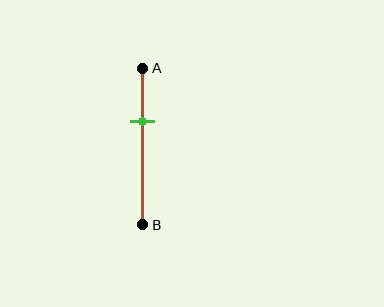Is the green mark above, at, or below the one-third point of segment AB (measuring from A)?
The green mark is approximately at the one-third point of segment AB.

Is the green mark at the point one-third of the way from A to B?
Yes, the mark is approximately at the one-third point.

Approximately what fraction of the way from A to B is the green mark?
The green mark is approximately 35% of the way from A to B.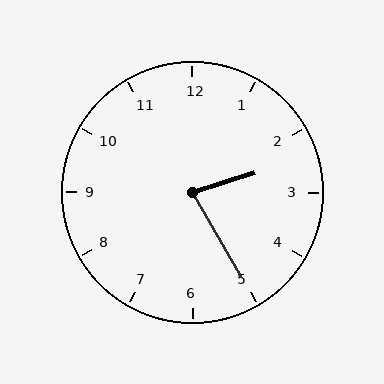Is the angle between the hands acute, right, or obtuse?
It is acute.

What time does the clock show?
2:25.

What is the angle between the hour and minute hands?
Approximately 78 degrees.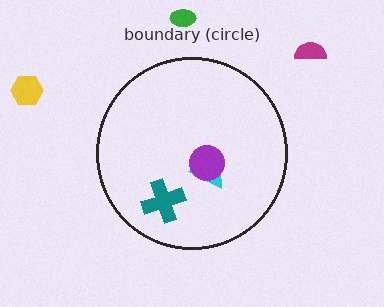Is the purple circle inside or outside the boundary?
Inside.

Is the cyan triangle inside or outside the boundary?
Inside.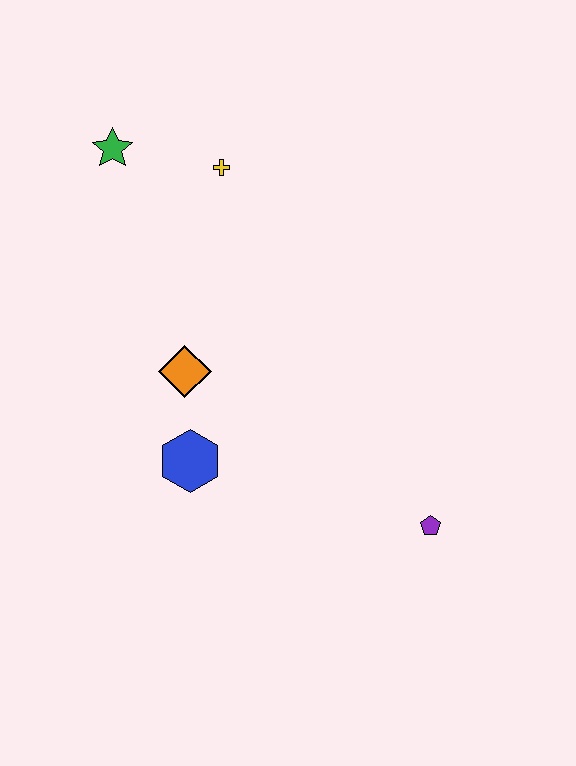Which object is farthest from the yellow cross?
The purple pentagon is farthest from the yellow cross.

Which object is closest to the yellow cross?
The green star is closest to the yellow cross.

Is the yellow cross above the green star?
No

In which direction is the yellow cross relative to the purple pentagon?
The yellow cross is above the purple pentagon.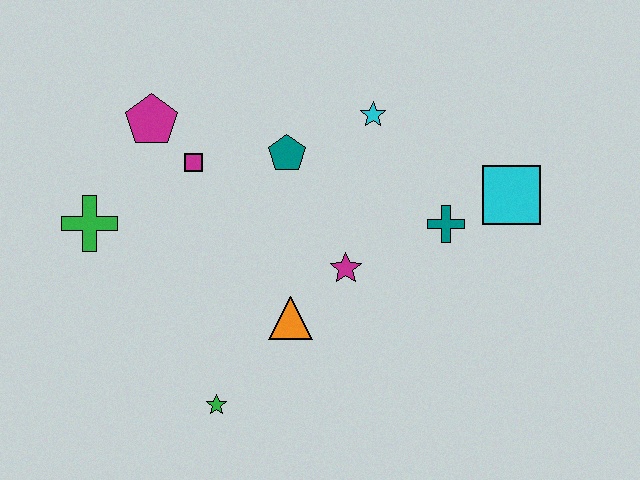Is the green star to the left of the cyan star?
Yes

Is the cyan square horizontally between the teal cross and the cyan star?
No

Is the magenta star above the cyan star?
No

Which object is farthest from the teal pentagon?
The green star is farthest from the teal pentagon.